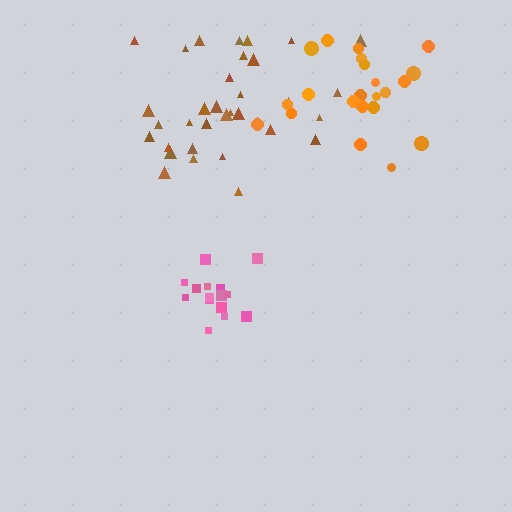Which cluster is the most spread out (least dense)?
Brown.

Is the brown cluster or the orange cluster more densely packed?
Orange.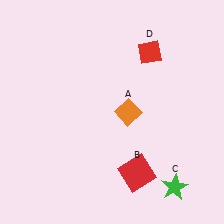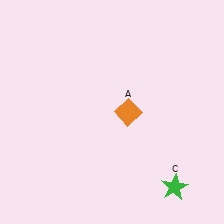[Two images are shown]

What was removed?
The red square (B), the red diamond (D) were removed in Image 2.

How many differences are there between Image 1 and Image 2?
There are 2 differences between the two images.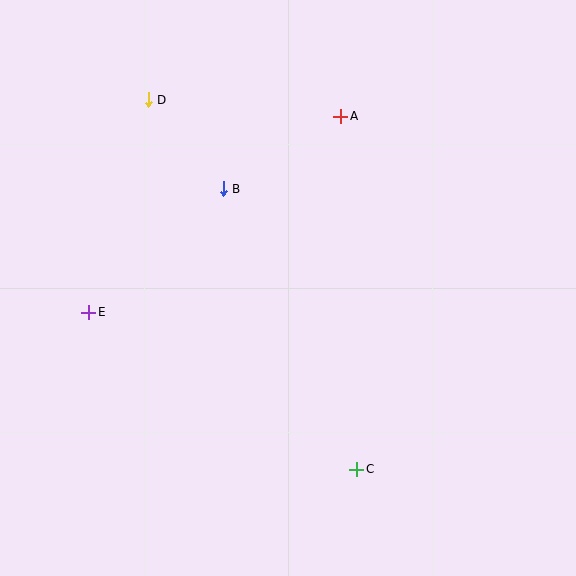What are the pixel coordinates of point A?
Point A is at (341, 116).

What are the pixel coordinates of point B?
Point B is at (223, 189).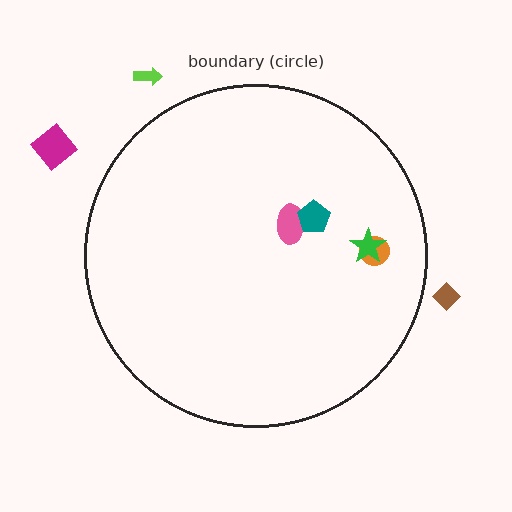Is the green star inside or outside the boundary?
Inside.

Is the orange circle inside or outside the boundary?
Inside.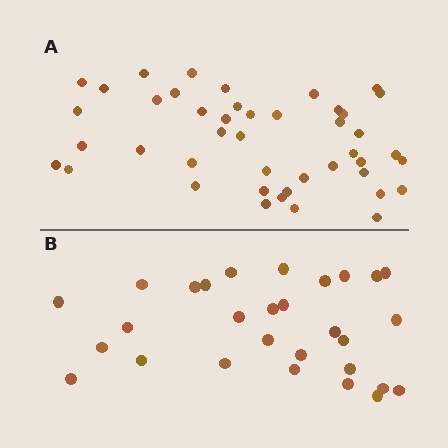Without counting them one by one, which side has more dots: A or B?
Region A (the top region) has more dots.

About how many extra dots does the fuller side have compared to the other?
Region A has approximately 15 more dots than region B.